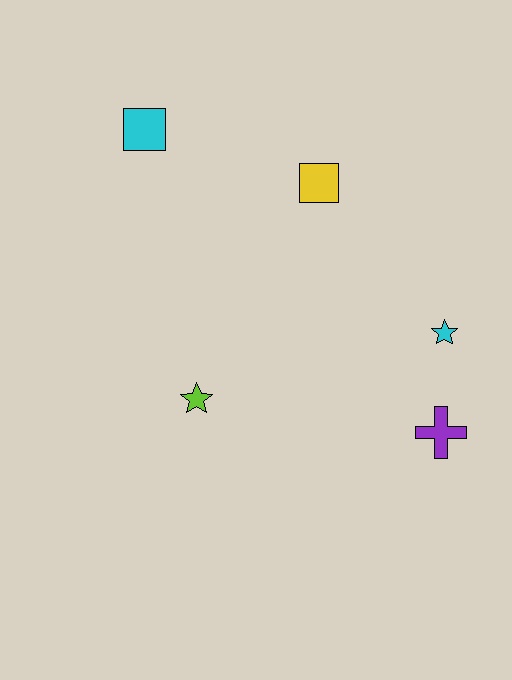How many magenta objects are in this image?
There are no magenta objects.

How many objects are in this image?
There are 5 objects.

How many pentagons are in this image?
There are no pentagons.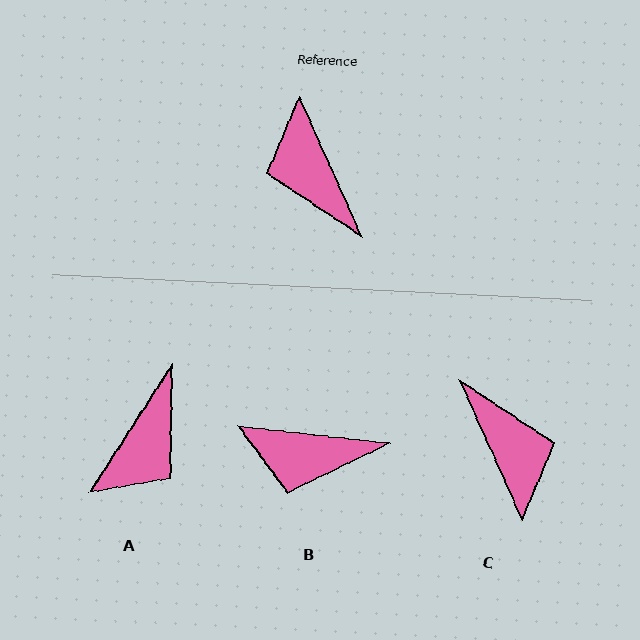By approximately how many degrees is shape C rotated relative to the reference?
Approximately 180 degrees clockwise.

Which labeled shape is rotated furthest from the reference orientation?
C, about 180 degrees away.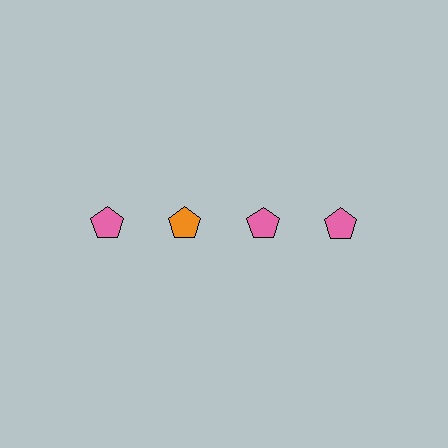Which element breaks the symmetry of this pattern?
The orange pentagon in the top row, second from left column breaks the symmetry. All other shapes are pink pentagons.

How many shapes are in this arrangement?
There are 4 shapes arranged in a grid pattern.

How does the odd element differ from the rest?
It has a different color: orange instead of pink.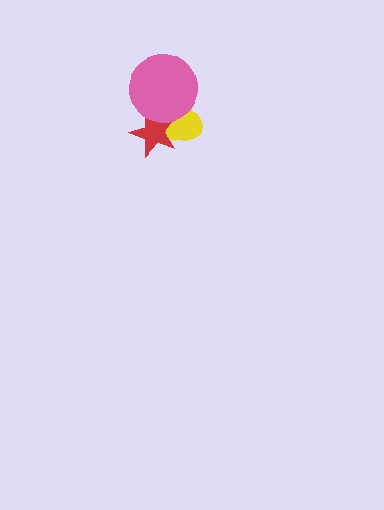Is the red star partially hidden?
Yes, it is partially covered by another shape.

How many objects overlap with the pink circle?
2 objects overlap with the pink circle.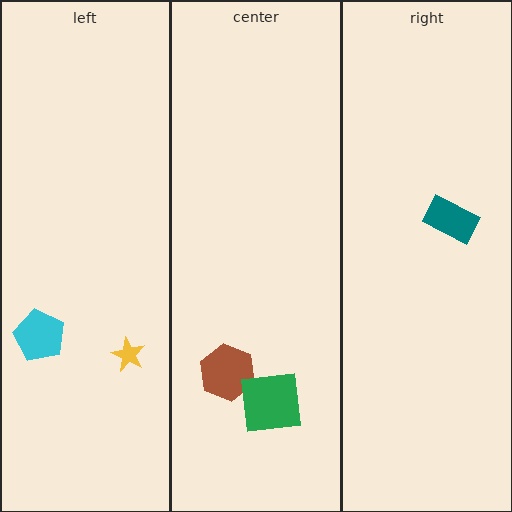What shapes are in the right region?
The teal rectangle.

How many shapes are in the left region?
2.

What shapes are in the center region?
The brown hexagon, the green square.